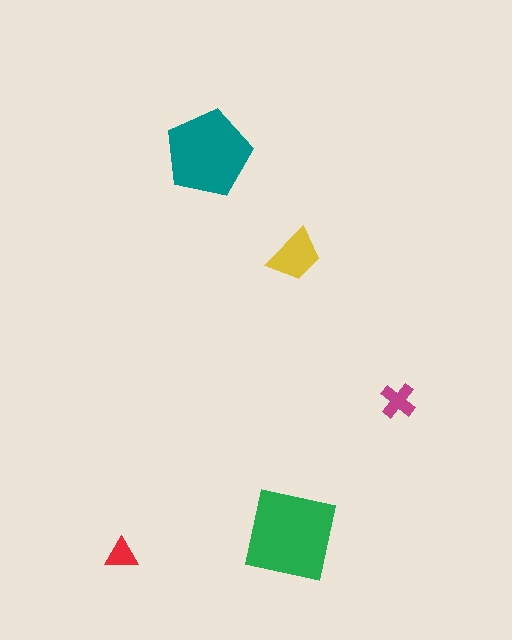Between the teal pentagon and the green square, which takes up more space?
The green square.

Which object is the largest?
The green square.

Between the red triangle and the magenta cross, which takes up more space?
The magenta cross.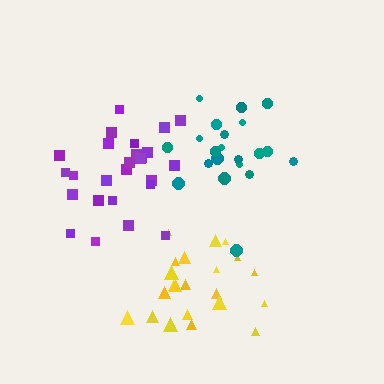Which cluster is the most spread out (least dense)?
Yellow.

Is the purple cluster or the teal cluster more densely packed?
Purple.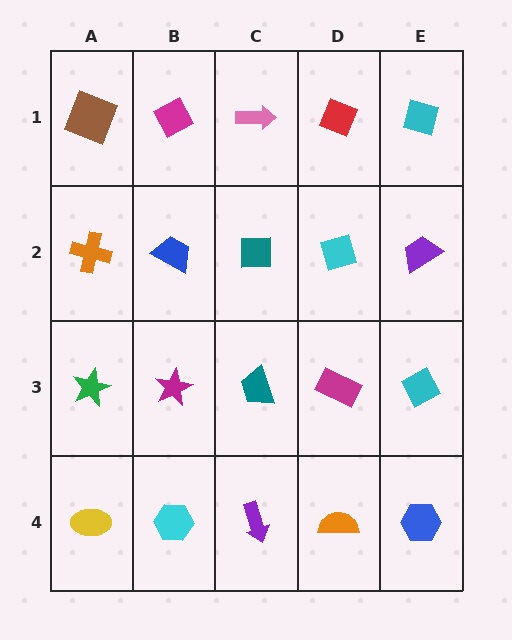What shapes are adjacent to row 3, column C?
A teal square (row 2, column C), a purple arrow (row 4, column C), a magenta star (row 3, column B), a magenta rectangle (row 3, column D).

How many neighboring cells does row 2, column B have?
4.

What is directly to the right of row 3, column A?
A magenta star.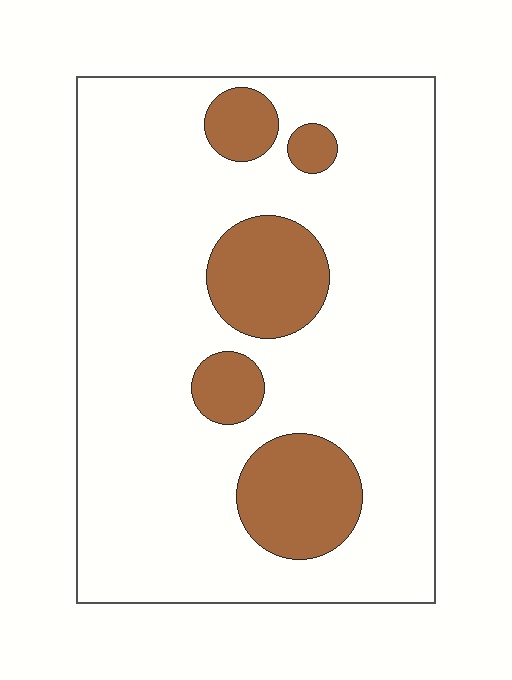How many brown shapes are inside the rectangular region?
5.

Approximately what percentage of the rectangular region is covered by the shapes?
Approximately 20%.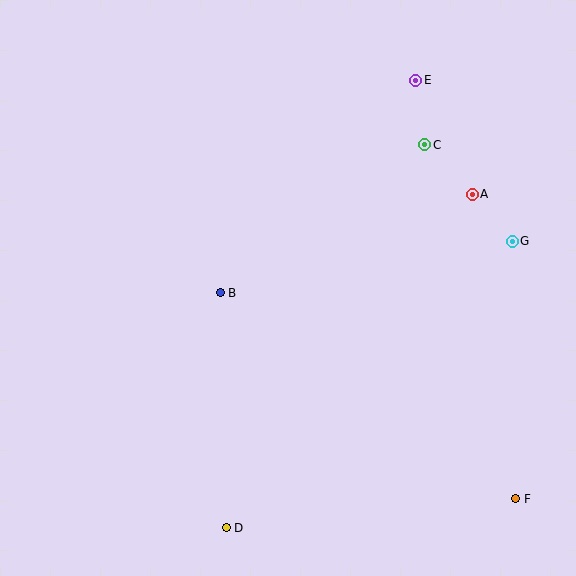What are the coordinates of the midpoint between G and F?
The midpoint between G and F is at (514, 370).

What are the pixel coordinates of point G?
Point G is at (512, 241).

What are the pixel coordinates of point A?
Point A is at (472, 194).